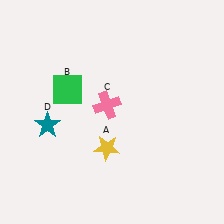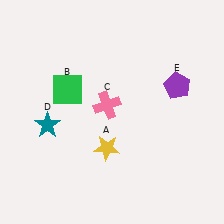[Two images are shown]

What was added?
A purple pentagon (E) was added in Image 2.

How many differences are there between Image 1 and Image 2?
There is 1 difference between the two images.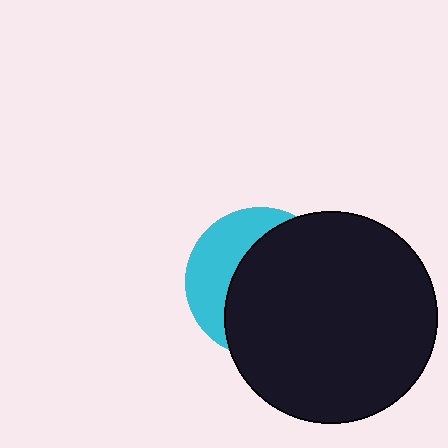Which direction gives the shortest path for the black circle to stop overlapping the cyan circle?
Moving right gives the shortest separation.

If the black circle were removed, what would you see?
You would see the complete cyan circle.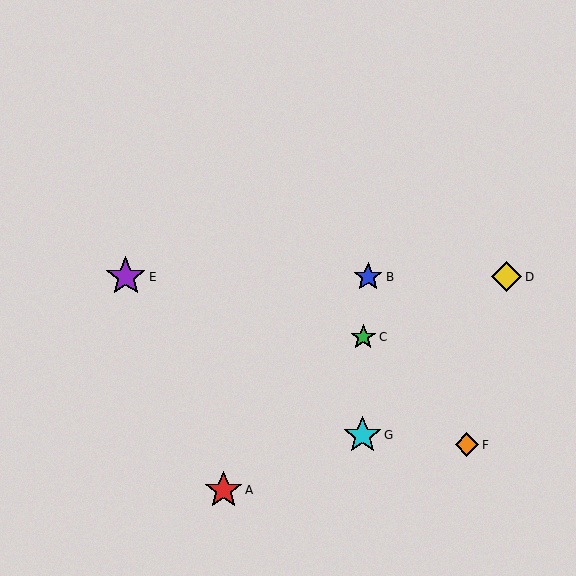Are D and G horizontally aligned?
No, D is at y≈277 and G is at y≈435.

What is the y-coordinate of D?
Object D is at y≈277.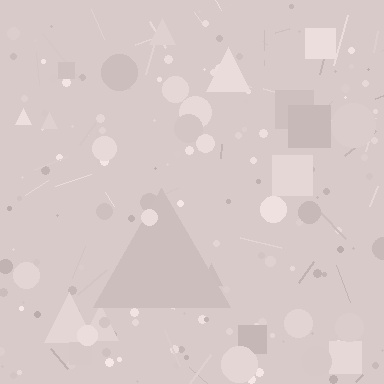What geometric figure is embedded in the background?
A triangle is embedded in the background.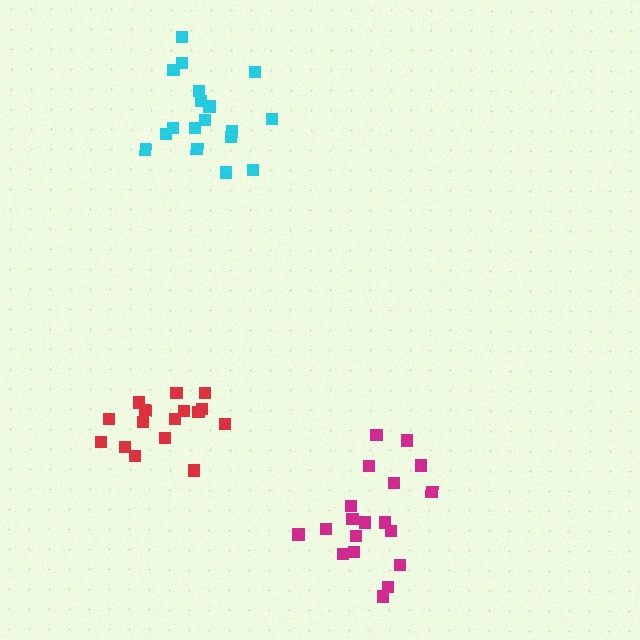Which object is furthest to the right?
The magenta cluster is rightmost.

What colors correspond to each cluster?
The clusters are colored: magenta, red, cyan.